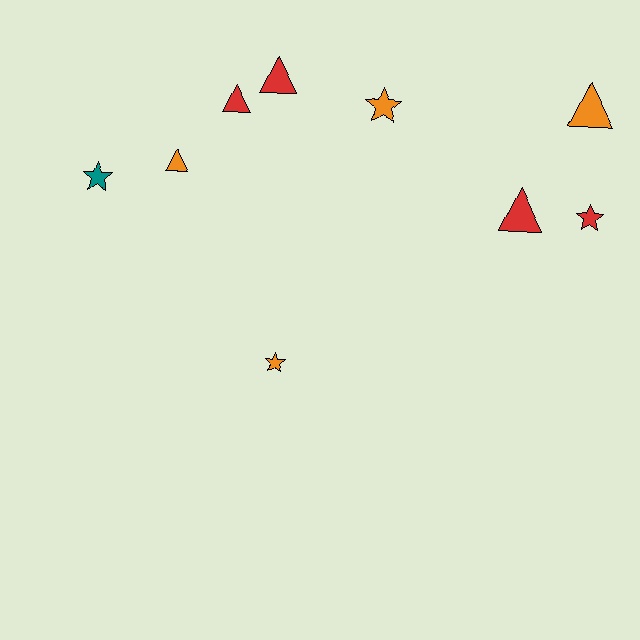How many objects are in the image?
There are 9 objects.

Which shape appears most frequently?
Triangle, with 5 objects.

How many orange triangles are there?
There are 2 orange triangles.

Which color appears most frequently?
Red, with 4 objects.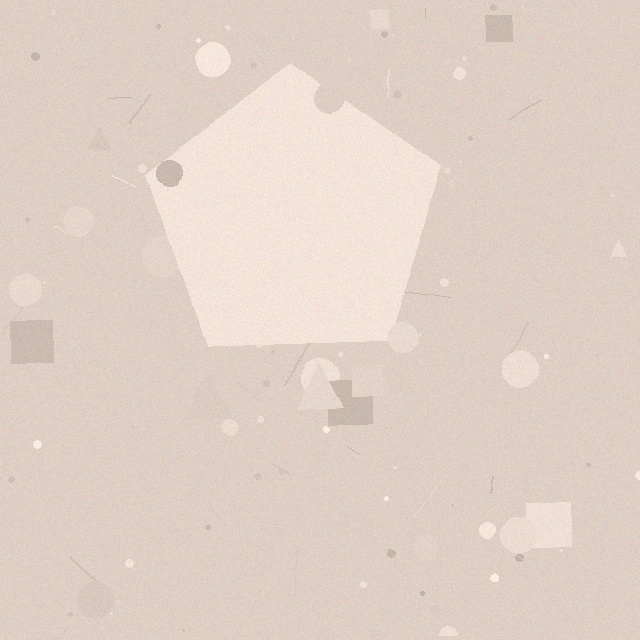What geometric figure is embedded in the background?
A pentagon is embedded in the background.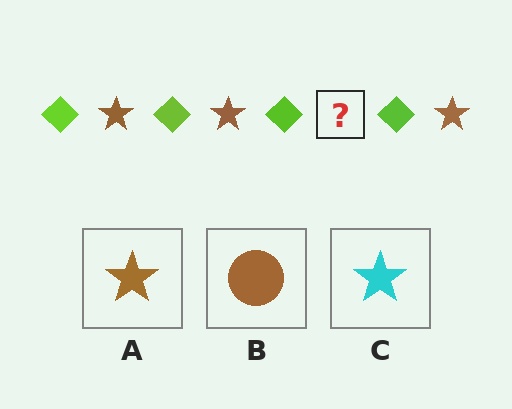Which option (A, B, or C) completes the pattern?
A.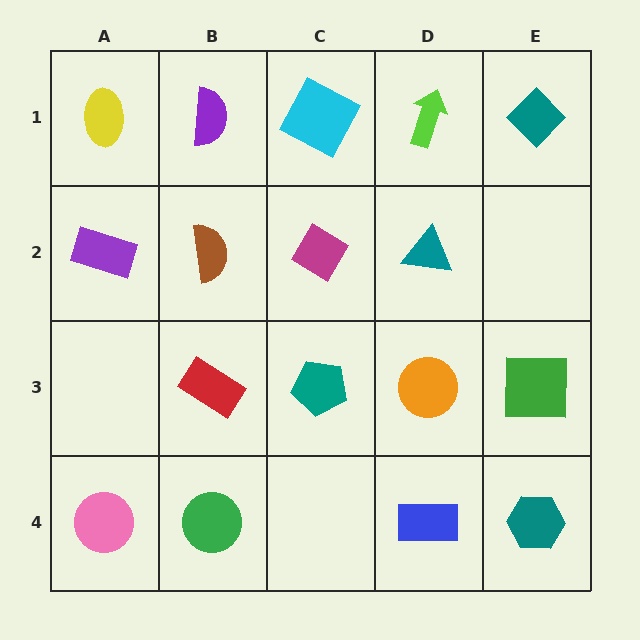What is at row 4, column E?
A teal hexagon.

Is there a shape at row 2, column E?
No, that cell is empty.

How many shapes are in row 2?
4 shapes.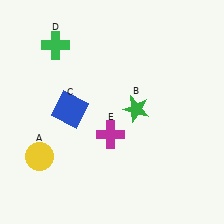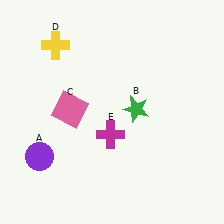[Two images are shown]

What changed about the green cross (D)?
In Image 1, D is green. In Image 2, it changed to yellow.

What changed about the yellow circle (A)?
In Image 1, A is yellow. In Image 2, it changed to purple.